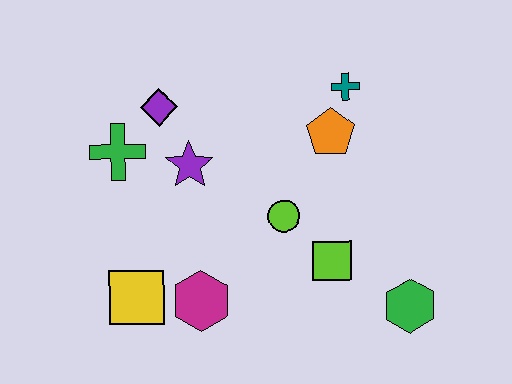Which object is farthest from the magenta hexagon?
The teal cross is farthest from the magenta hexagon.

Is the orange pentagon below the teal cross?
Yes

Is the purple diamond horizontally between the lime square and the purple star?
No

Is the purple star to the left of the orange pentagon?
Yes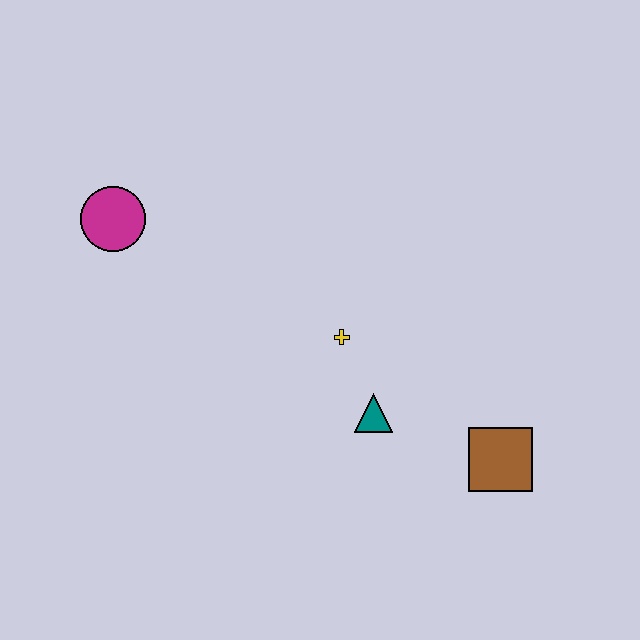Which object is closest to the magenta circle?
The yellow cross is closest to the magenta circle.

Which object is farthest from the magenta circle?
The brown square is farthest from the magenta circle.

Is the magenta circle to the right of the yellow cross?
No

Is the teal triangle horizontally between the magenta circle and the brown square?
Yes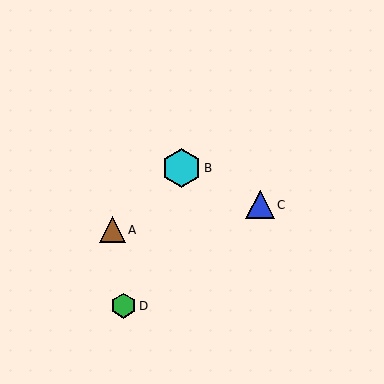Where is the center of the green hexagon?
The center of the green hexagon is at (123, 306).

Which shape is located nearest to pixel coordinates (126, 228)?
The brown triangle (labeled A) at (112, 230) is nearest to that location.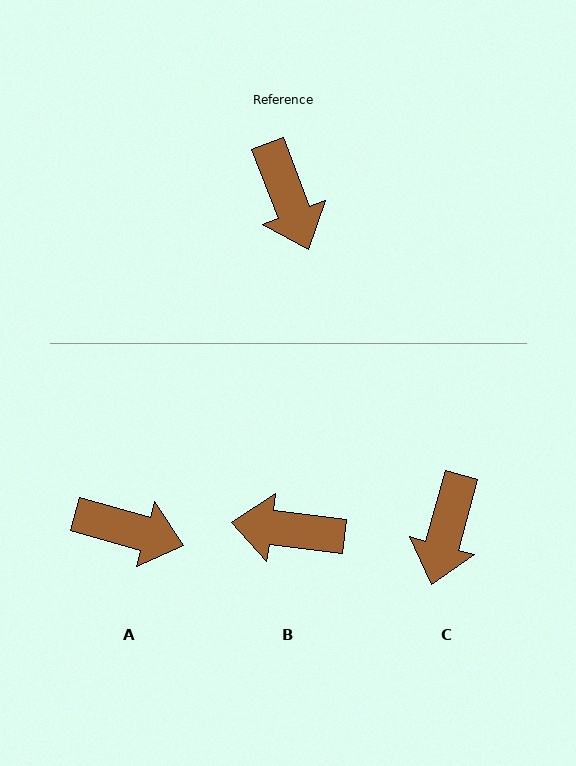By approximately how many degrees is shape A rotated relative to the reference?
Approximately 53 degrees counter-clockwise.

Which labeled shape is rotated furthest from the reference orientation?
B, about 118 degrees away.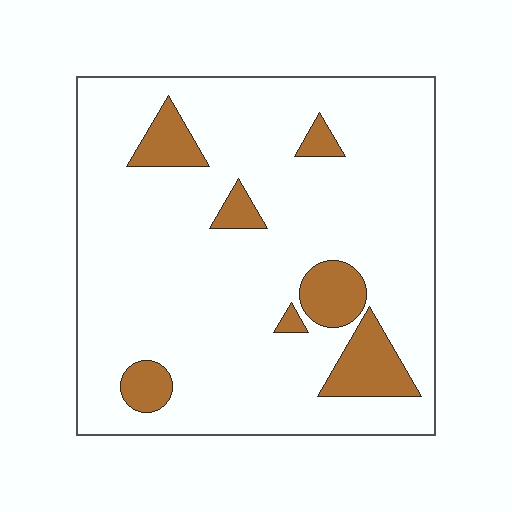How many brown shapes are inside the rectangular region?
7.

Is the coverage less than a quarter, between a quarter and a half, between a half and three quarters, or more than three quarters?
Less than a quarter.